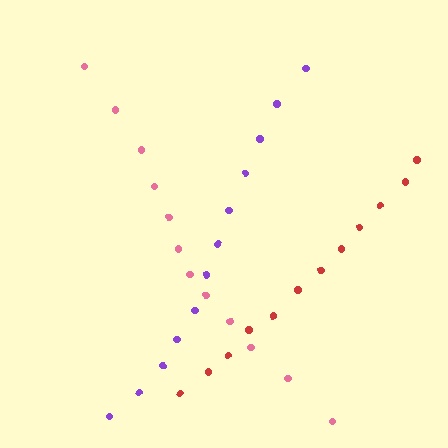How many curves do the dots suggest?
There are 3 distinct paths.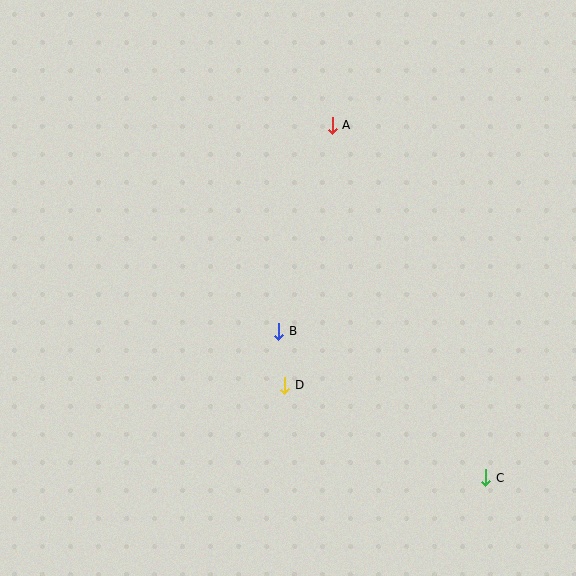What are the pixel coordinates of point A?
Point A is at (332, 125).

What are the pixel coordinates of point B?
Point B is at (279, 331).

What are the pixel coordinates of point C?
Point C is at (485, 478).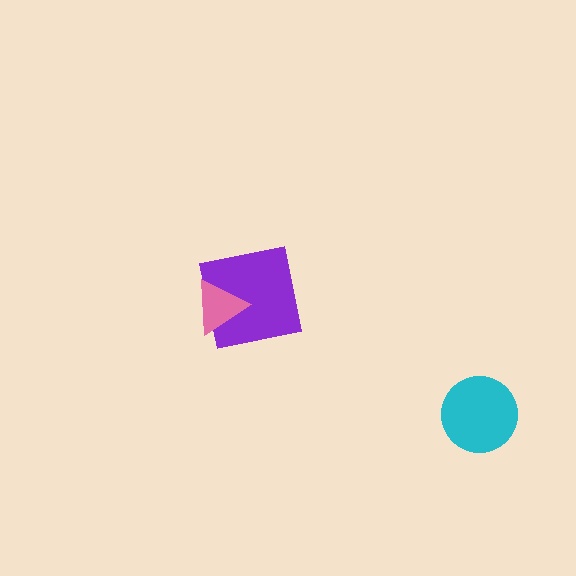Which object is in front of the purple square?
The pink triangle is in front of the purple square.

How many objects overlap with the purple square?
1 object overlaps with the purple square.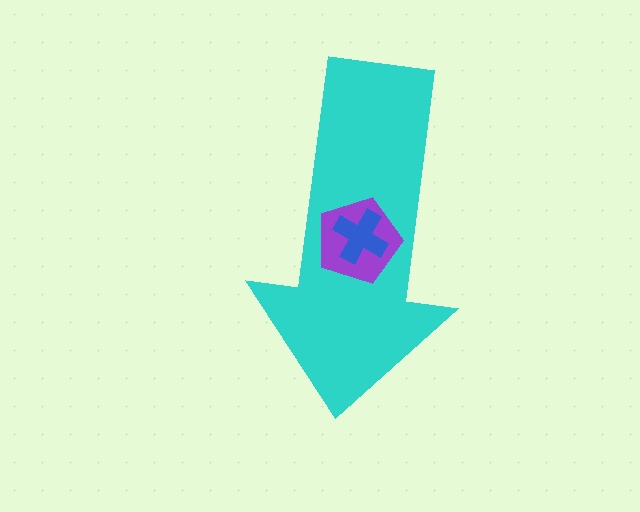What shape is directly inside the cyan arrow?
The purple pentagon.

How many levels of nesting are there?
3.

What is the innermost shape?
The blue cross.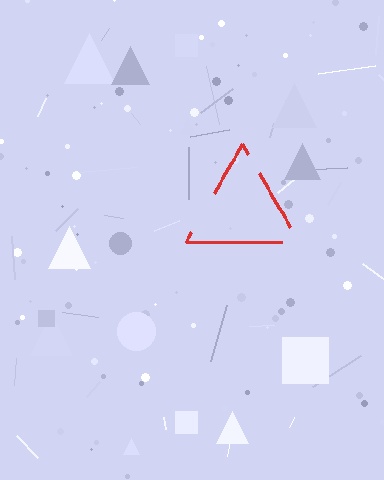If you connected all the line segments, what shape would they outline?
They would outline a triangle.